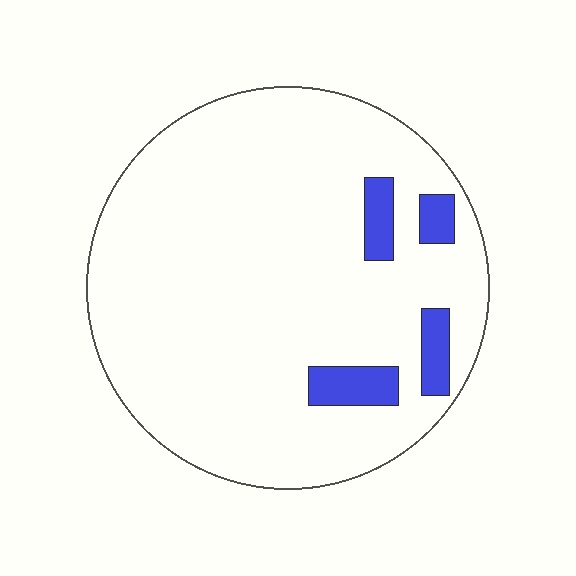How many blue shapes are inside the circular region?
4.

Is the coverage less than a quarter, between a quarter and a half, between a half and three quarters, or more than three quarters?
Less than a quarter.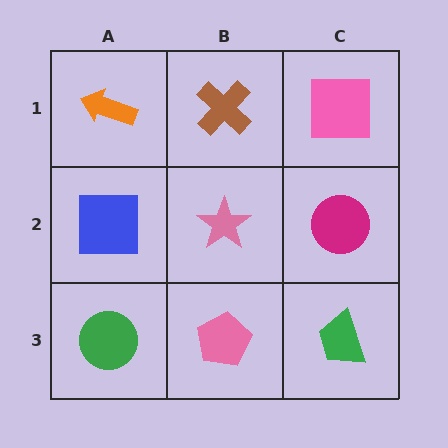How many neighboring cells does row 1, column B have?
3.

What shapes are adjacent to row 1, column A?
A blue square (row 2, column A), a brown cross (row 1, column B).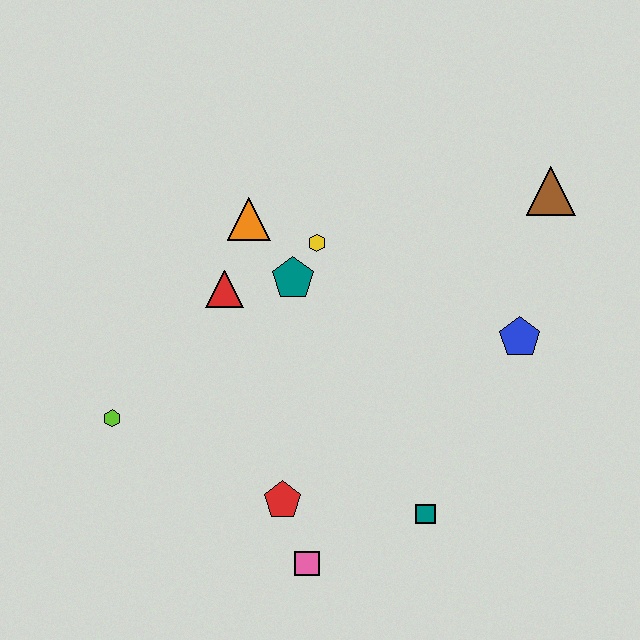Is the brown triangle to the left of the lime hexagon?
No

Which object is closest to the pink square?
The red pentagon is closest to the pink square.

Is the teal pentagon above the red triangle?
Yes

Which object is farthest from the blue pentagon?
The lime hexagon is farthest from the blue pentagon.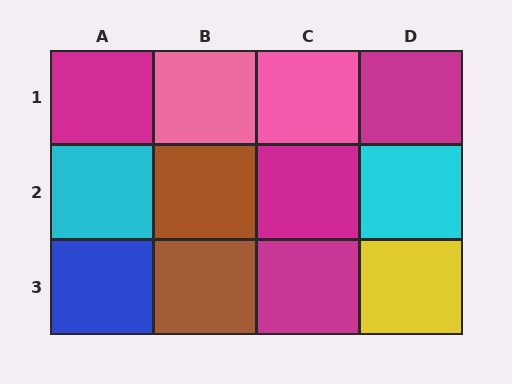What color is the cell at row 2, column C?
Magenta.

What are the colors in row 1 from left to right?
Magenta, pink, pink, magenta.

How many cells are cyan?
2 cells are cyan.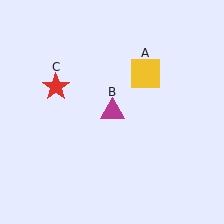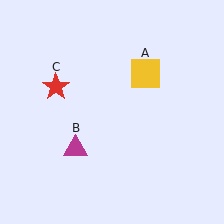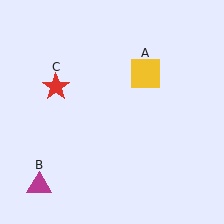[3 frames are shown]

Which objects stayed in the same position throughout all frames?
Yellow square (object A) and red star (object C) remained stationary.